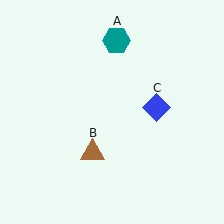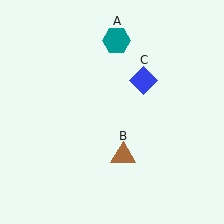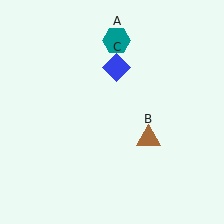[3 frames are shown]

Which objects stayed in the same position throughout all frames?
Teal hexagon (object A) remained stationary.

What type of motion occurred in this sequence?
The brown triangle (object B), blue diamond (object C) rotated counterclockwise around the center of the scene.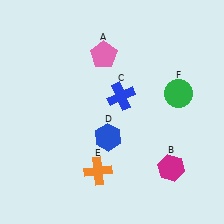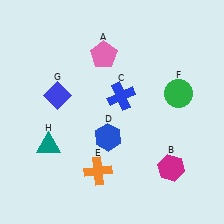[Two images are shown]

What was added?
A blue diamond (G), a teal triangle (H) were added in Image 2.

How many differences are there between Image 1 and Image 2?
There are 2 differences between the two images.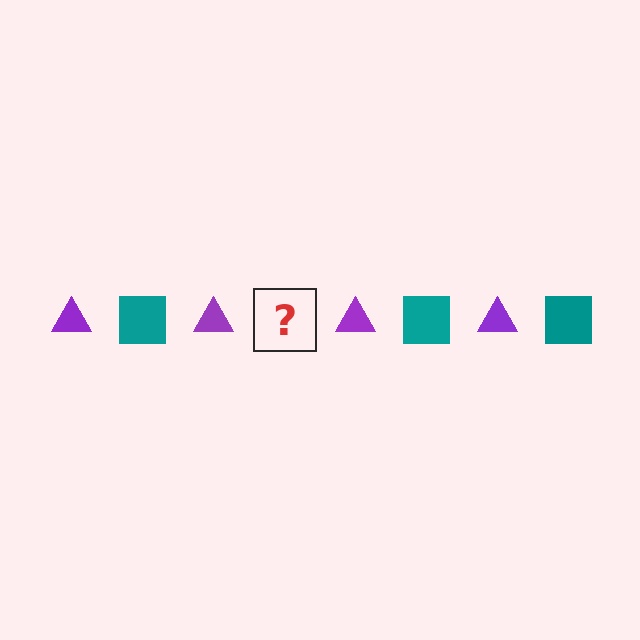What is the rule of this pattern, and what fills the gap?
The rule is that the pattern alternates between purple triangle and teal square. The gap should be filled with a teal square.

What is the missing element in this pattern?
The missing element is a teal square.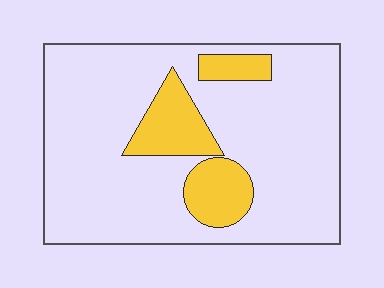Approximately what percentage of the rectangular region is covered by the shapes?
Approximately 20%.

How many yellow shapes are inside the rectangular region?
3.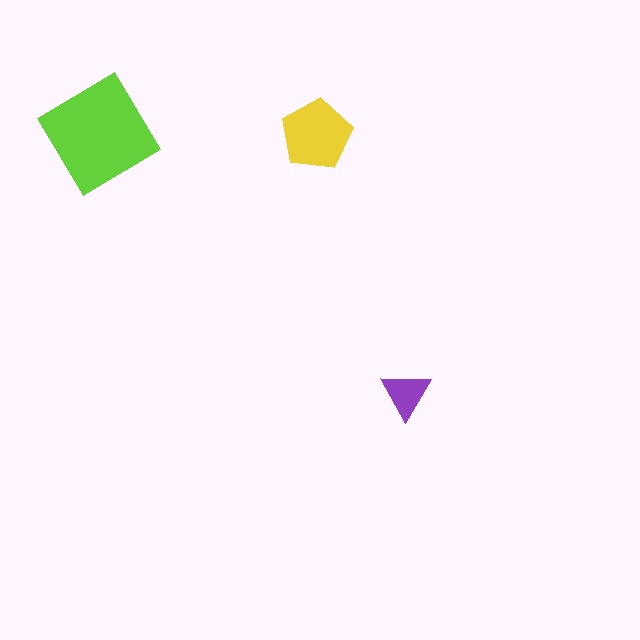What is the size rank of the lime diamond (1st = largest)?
1st.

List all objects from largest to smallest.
The lime diamond, the yellow pentagon, the purple triangle.